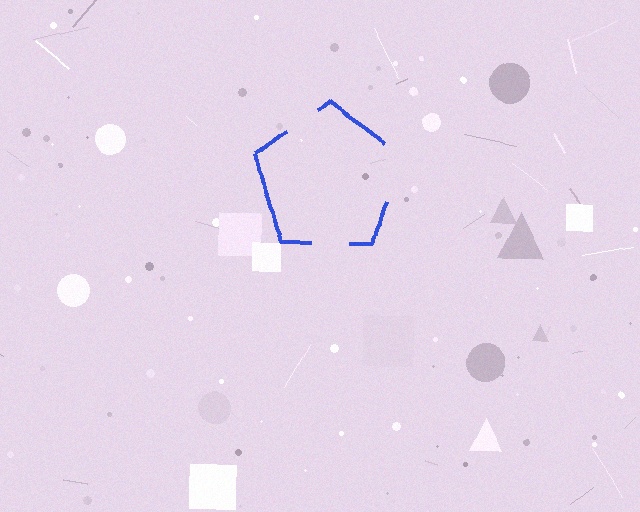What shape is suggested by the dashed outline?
The dashed outline suggests a pentagon.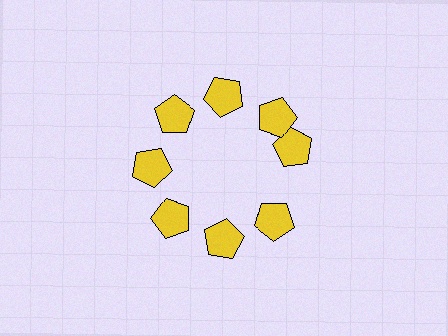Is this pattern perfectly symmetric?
No. The 8 yellow pentagons are arranged in a ring, but one element near the 3 o'clock position is rotated out of alignment along the ring, breaking the 8-fold rotational symmetry.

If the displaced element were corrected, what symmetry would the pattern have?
It would have 8-fold rotational symmetry — the pattern would map onto itself every 45 degrees.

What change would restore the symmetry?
The symmetry would be restored by rotating it back into even spacing with its neighbors so that all 8 pentagons sit at equal angles and equal distance from the center.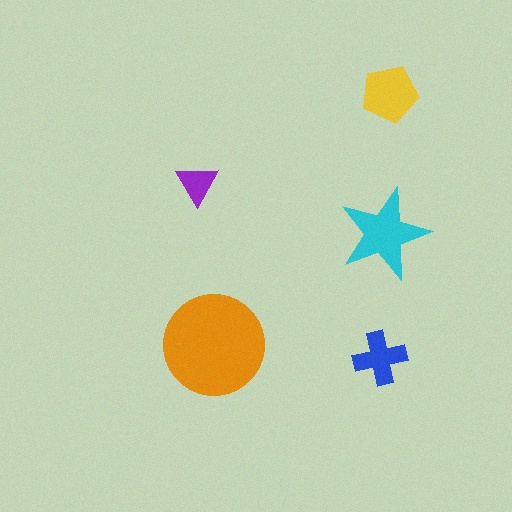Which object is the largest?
The orange circle.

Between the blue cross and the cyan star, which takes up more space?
The cyan star.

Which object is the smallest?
The purple triangle.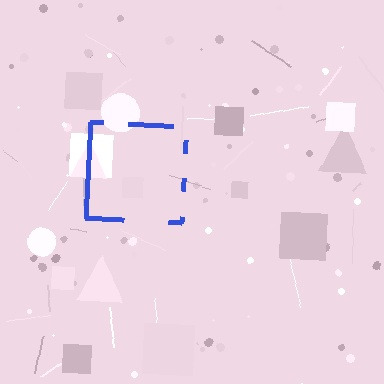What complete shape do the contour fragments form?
The contour fragments form a square.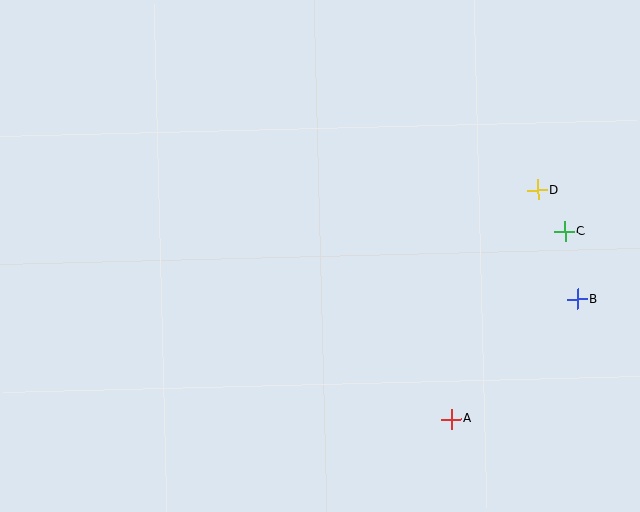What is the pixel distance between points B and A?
The distance between B and A is 174 pixels.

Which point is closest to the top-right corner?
Point D is closest to the top-right corner.